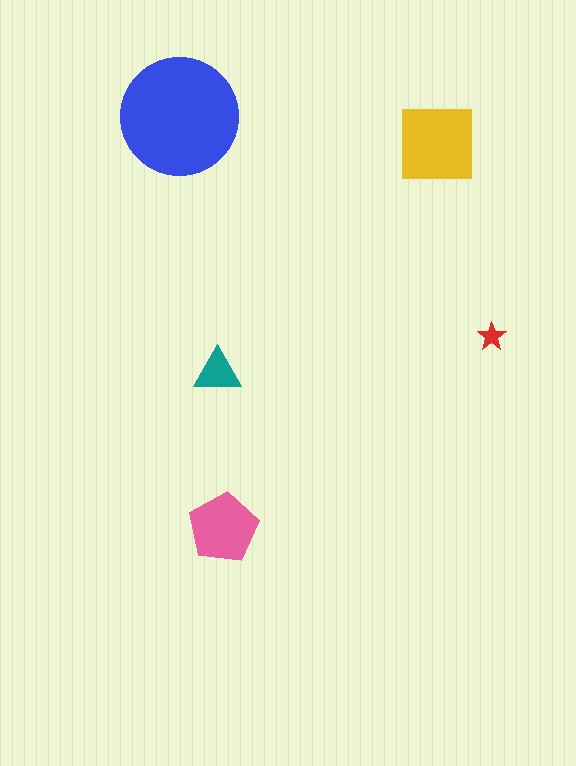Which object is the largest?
The blue circle.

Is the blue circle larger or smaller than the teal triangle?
Larger.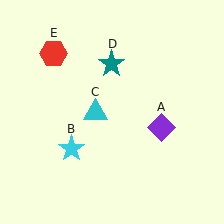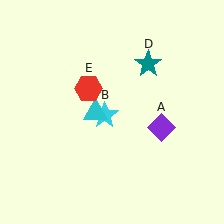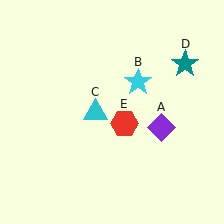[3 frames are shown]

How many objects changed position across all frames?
3 objects changed position: cyan star (object B), teal star (object D), red hexagon (object E).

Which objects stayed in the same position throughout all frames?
Purple diamond (object A) and cyan triangle (object C) remained stationary.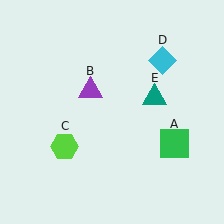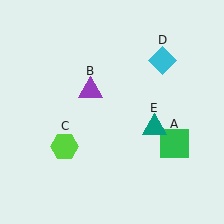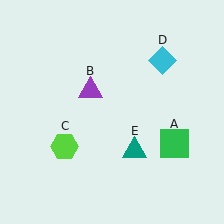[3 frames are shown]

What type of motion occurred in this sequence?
The teal triangle (object E) rotated clockwise around the center of the scene.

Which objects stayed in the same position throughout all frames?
Green square (object A) and purple triangle (object B) and lime hexagon (object C) and cyan diamond (object D) remained stationary.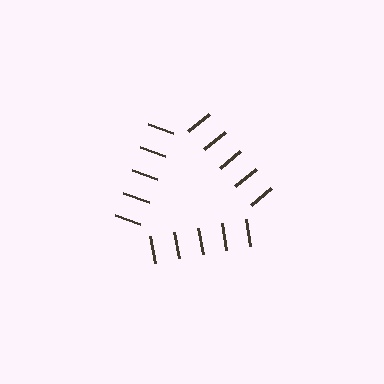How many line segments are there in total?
15 — 5 along each of the 3 edges.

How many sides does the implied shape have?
3 sides — the line-ends trace a triangle.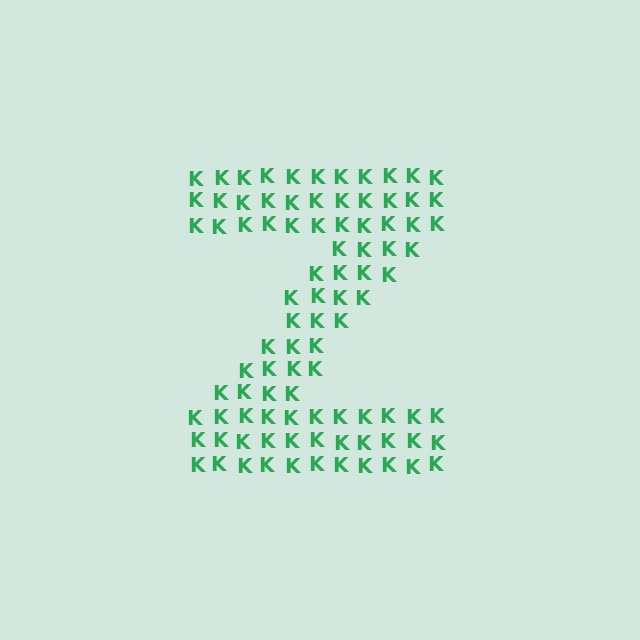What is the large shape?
The large shape is the letter Z.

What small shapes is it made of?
It is made of small letter K's.